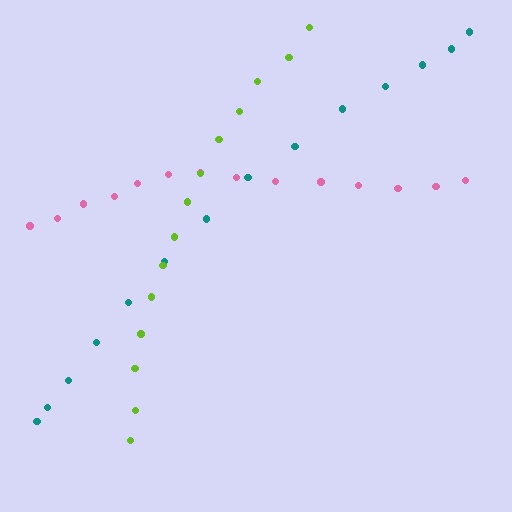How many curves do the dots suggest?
There are 3 distinct paths.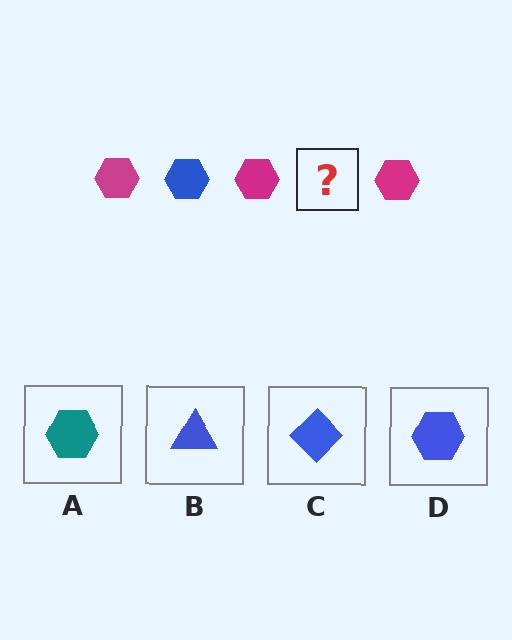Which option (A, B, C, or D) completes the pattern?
D.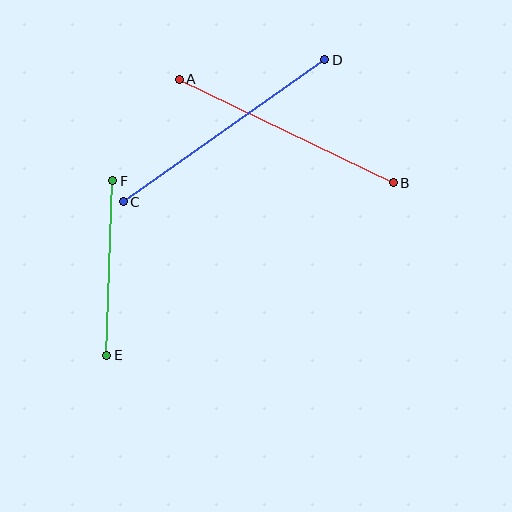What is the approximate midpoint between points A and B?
The midpoint is at approximately (286, 131) pixels.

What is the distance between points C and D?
The distance is approximately 247 pixels.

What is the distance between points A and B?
The distance is approximately 238 pixels.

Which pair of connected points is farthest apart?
Points C and D are farthest apart.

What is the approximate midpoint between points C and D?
The midpoint is at approximately (224, 131) pixels.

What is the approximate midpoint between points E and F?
The midpoint is at approximately (110, 268) pixels.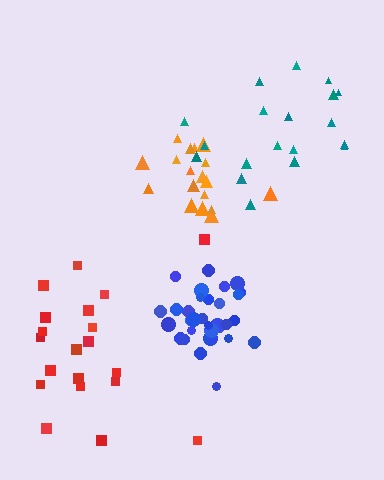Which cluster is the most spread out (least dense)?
Teal.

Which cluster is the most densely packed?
Blue.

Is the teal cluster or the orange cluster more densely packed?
Orange.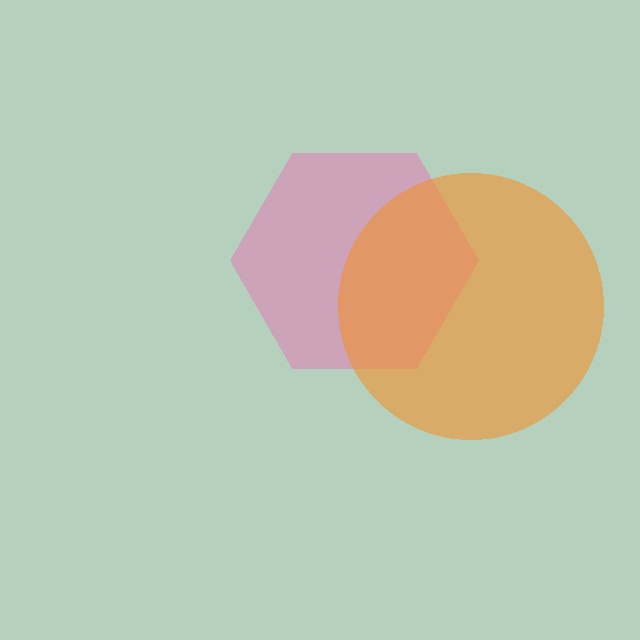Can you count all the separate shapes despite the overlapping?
Yes, there are 2 separate shapes.